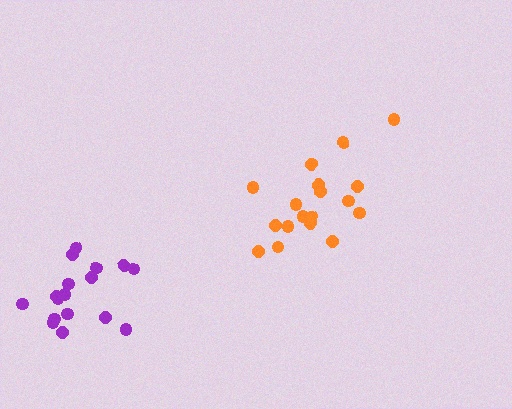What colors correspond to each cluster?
The clusters are colored: orange, purple.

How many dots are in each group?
Group 1: 18 dots, Group 2: 17 dots (35 total).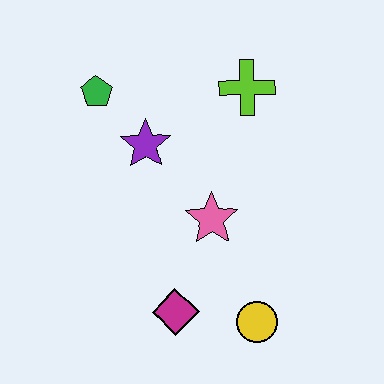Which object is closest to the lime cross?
The purple star is closest to the lime cross.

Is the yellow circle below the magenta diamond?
Yes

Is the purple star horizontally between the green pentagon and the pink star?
Yes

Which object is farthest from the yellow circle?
The green pentagon is farthest from the yellow circle.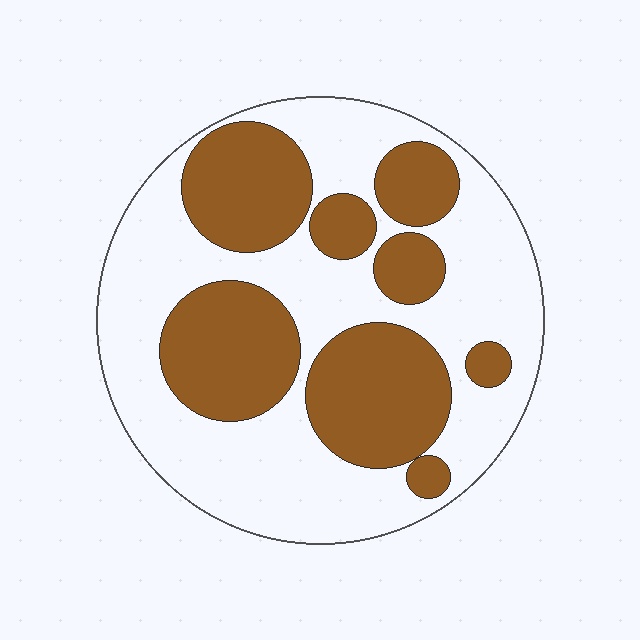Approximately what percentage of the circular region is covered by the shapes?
Approximately 40%.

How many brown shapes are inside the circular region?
8.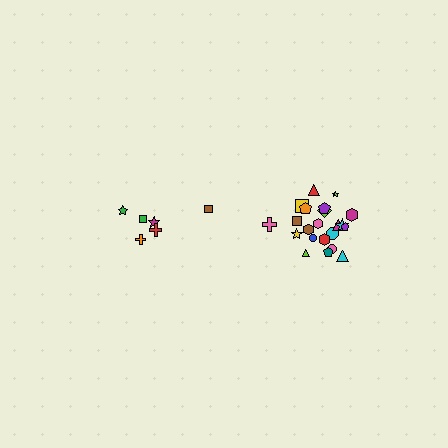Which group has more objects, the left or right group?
The right group.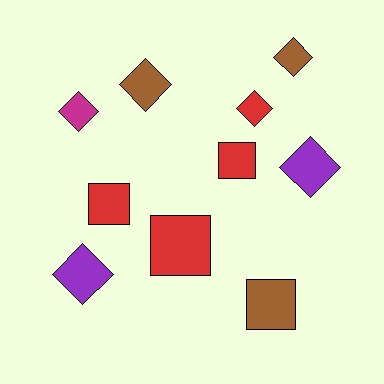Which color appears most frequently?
Red, with 4 objects.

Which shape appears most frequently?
Diamond, with 6 objects.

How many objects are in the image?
There are 10 objects.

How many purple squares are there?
There are no purple squares.